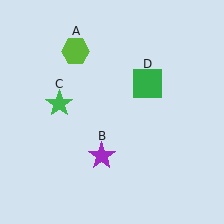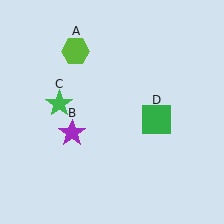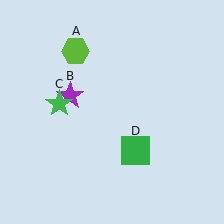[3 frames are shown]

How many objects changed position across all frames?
2 objects changed position: purple star (object B), green square (object D).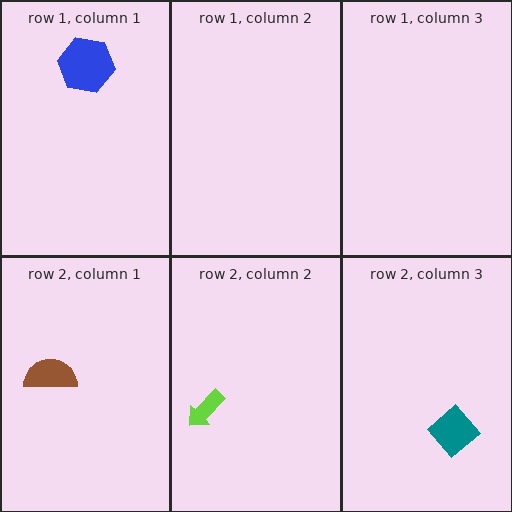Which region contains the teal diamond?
The row 2, column 3 region.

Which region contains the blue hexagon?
The row 1, column 1 region.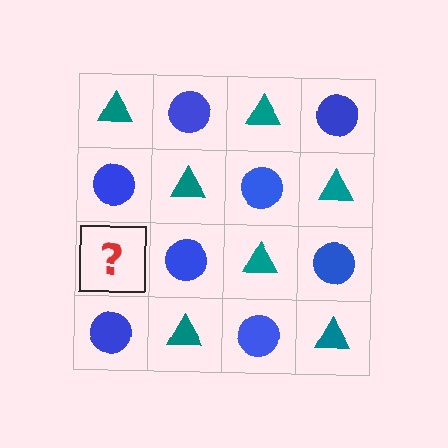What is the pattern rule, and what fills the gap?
The rule is that it alternates teal triangle and blue circle in a checkerboard pattern. The gap should be filled with a teal triangle.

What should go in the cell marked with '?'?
The missing cell should contain a teal triangle.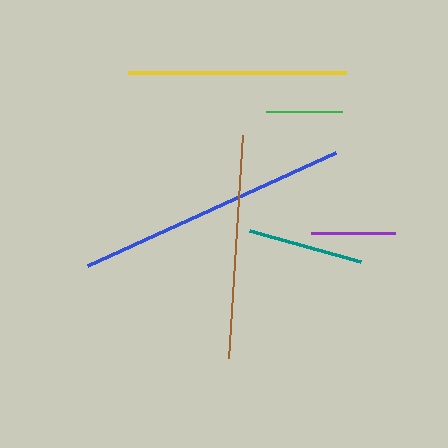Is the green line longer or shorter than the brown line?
The brown line is longer than the green line.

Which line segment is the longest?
The blue line is the longest at approximately 272 pixels.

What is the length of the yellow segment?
The yellow segment is approximately 218 pixels long.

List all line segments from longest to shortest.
From longest to shortest: blue, brown, yellow, teal, purple, green.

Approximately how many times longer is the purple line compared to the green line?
The purple line is approximately 1.1 times the length of the green line.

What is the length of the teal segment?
The teal segment is approximately 115 pixels long.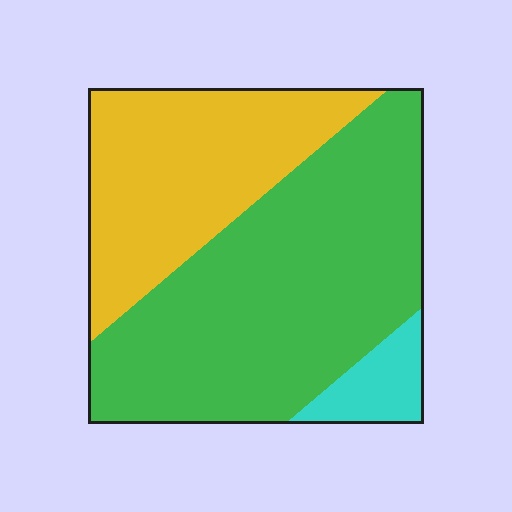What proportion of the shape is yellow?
Yellow covers around 35% of the shape.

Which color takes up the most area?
Green, at roughly 60%.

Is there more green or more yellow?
Green.